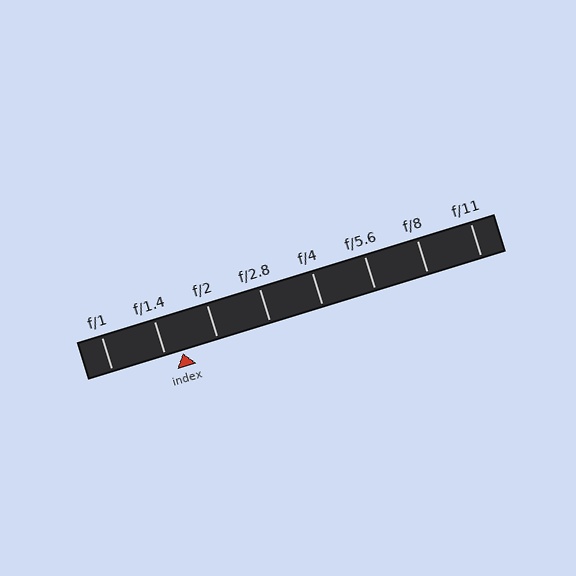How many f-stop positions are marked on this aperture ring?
There are 8 f-stop positions marked.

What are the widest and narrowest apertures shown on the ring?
The widest aperture shown is f/1 and the narrowest is f/11.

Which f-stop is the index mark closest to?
The index mark is closest to f/1.4.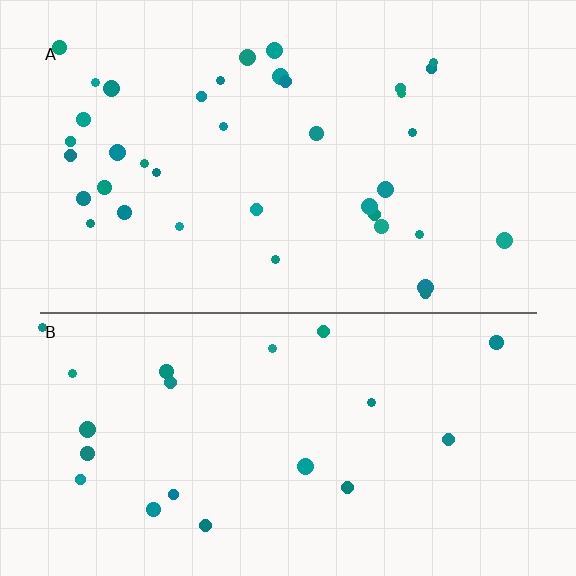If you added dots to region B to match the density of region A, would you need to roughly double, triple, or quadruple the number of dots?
Approximately double.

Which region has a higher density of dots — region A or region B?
A (the top).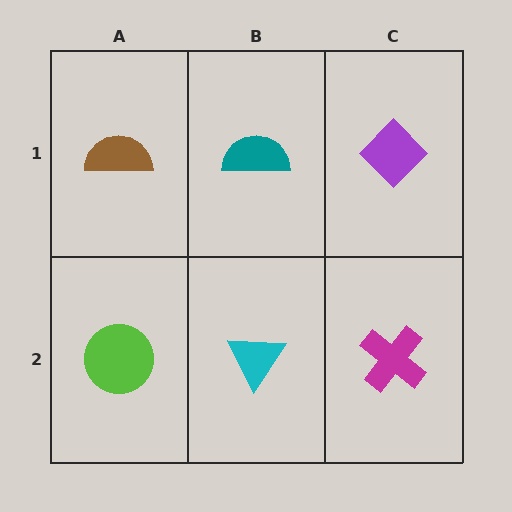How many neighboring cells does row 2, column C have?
2.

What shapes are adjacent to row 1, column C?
A magenta cross (row 2, column C), a teal semicircle (row 1, column B).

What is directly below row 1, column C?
A magenta cross.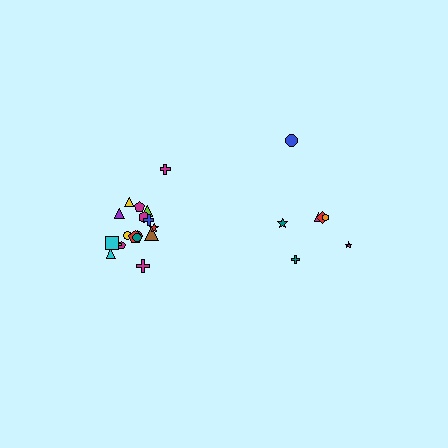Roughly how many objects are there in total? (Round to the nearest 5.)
Roughly 25 objects in total.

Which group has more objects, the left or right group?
The left group.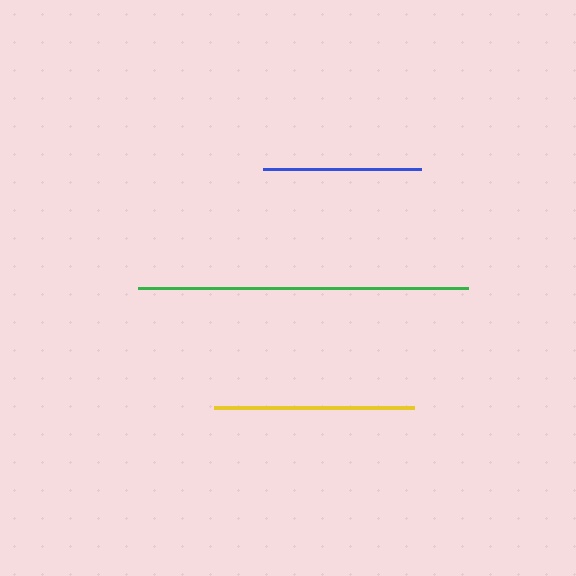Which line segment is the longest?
The green line is the longest at approximately 331 pixels.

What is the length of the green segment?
The green segment is approximately 331 pixels long.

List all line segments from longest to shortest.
From longest to shortest: green, yellow, blue.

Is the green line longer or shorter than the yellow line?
The green line is longer than the yellow line.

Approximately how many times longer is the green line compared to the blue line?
The green line is approximately 2.1 times the length of the blue line.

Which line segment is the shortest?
The blue line is the shortest at approximately 158 pixels.